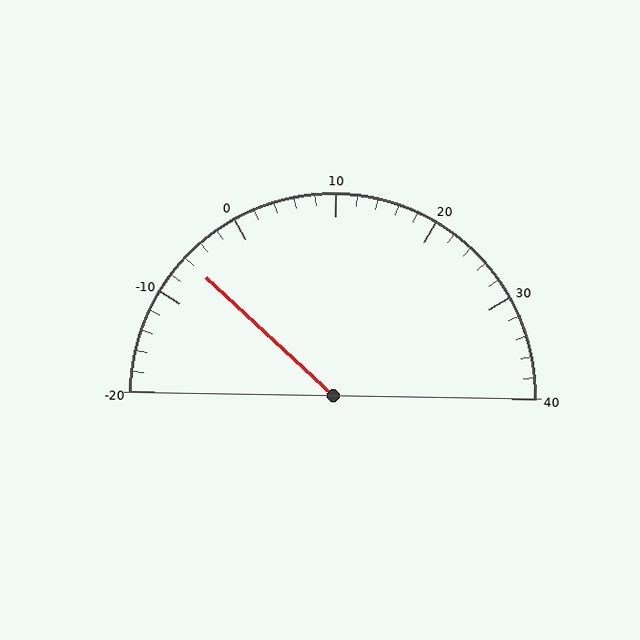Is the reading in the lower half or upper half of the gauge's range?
The reading is in the lower half of the range (-20 to 40).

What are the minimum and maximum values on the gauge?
The gauge ranges from -20 to 40.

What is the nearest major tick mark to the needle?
The nearest major tick mark is -10.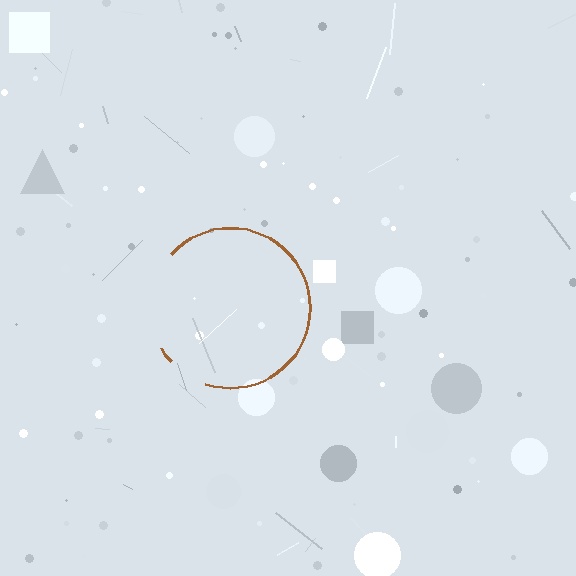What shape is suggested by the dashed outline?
The dashed outline suggests a circle.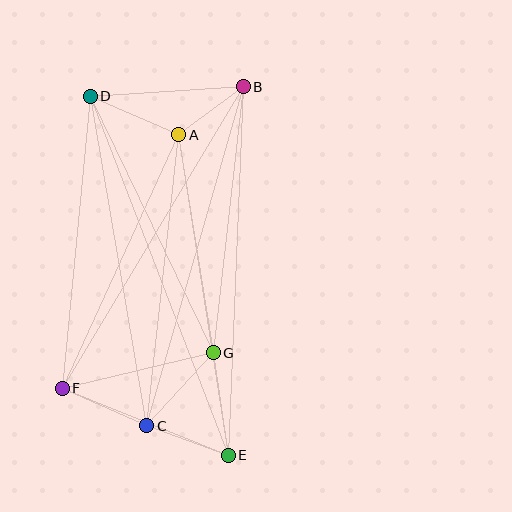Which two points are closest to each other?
Points A and B are closest to each other.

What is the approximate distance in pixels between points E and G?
The distance between E and G is approximately 103 pixels.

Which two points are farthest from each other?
Points D and E are farthest from each other.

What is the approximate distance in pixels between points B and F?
The distance between B and F is approximately 352 pixels.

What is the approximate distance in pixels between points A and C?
The distance between A and C is approximately 293 pixels.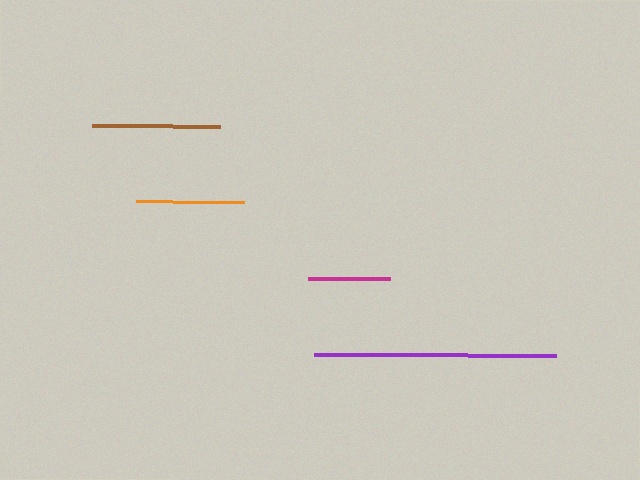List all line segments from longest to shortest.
From longest to shortest: purple, brown, orange, magenta.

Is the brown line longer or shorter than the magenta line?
The brown line is longer than the magenta line.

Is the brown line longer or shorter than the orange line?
The brown line is longer than the orange line.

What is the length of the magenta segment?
The magenta segment is approximately 83 pixels long.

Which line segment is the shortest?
The magenta line is the shortest at approximately 83 pixels.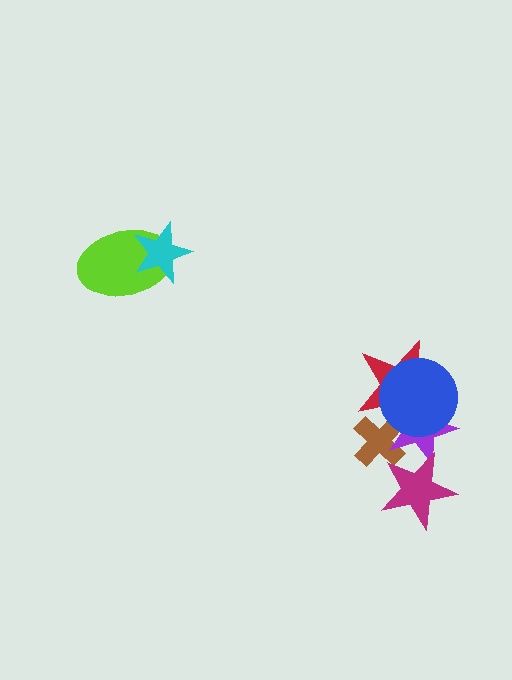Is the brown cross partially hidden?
Yes, it is partially covered by another shape.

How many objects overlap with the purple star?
4 objects overlap with the purple star.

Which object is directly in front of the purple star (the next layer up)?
The red star is directly in front of the purple star.